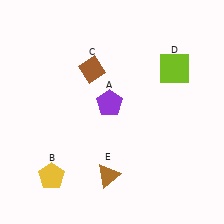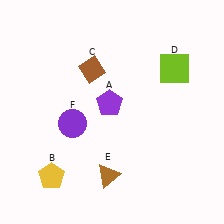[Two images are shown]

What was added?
A purple circle (F) was added in Image 2.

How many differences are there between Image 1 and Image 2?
There is 1 difference between the two images.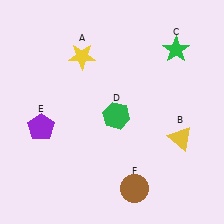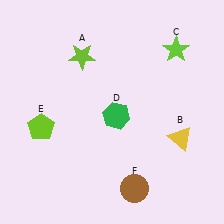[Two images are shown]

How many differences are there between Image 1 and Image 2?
There are 3 differences between the two images.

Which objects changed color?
A changed from yellow to lime. C changed from green to lime. E changed from purple to lime.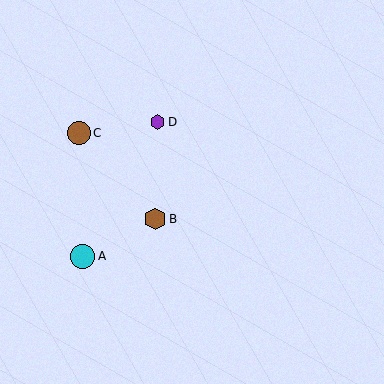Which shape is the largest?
The cyan circle (labeled A) is the largest.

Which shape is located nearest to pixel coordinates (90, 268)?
The cyan circle (labeled A) at (82, 256) is nearest to that location.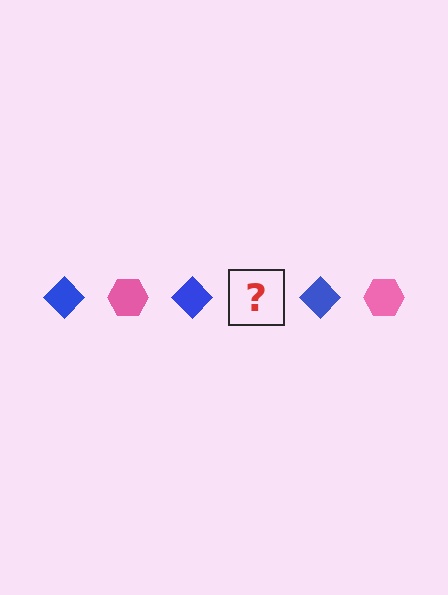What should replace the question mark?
The question mark should be replaced with a pink hexagon.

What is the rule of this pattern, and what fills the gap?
The rule is that the pattern alternates between blue diamond and pink hexagon. The gap should be filled with a pink hexagon.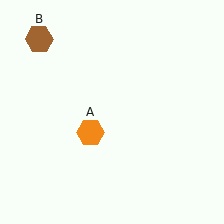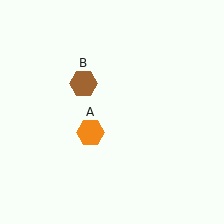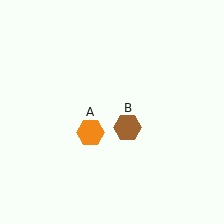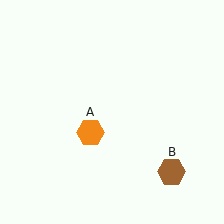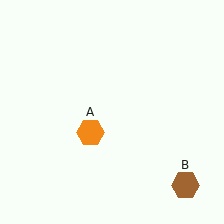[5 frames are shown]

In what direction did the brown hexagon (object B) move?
The brown hexagon (object B) moved down and to the right.